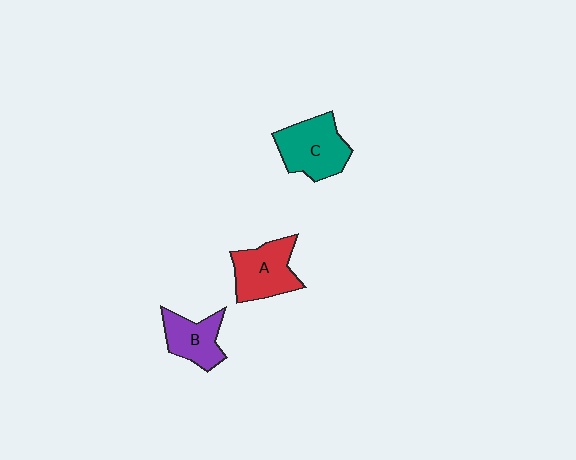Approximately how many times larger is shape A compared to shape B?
Approximately 1.2 times.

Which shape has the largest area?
Shape C (teal).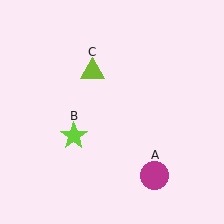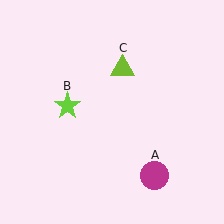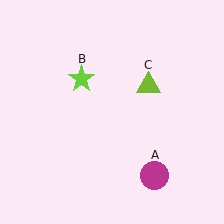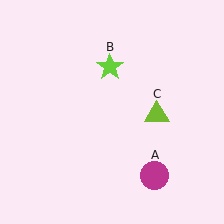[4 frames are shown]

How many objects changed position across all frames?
2 objects changed position: lime star (object B), lime triangle (object C).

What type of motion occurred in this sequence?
The lime star (object B), lime triangle (object C) rotated clockwise around the center of the scene.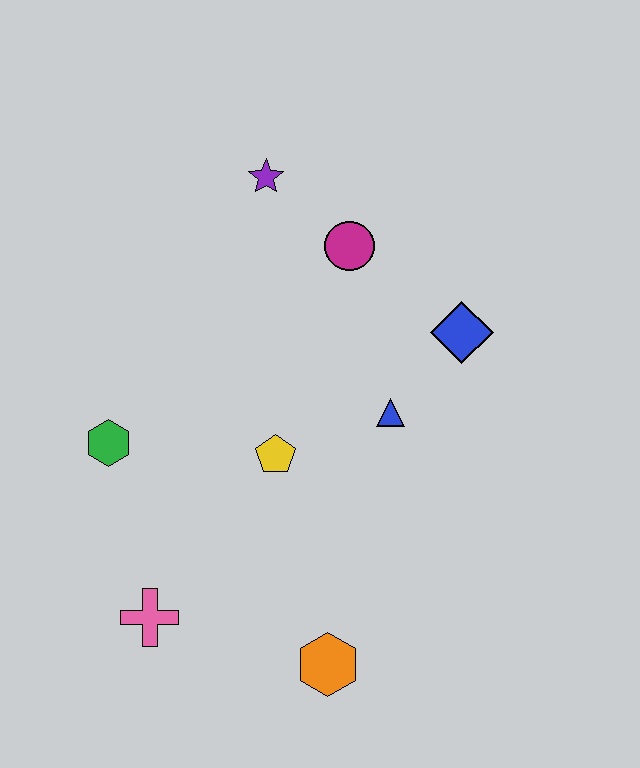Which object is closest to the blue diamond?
The blue triangle is closest to the blue diamond.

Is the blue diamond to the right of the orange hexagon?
Yes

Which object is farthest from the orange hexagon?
The purple star is farthest from the orange hexagon.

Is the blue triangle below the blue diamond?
Yes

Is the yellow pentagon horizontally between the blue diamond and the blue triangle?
No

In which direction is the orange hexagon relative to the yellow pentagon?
The orange hexagon is below the yellow pentagon.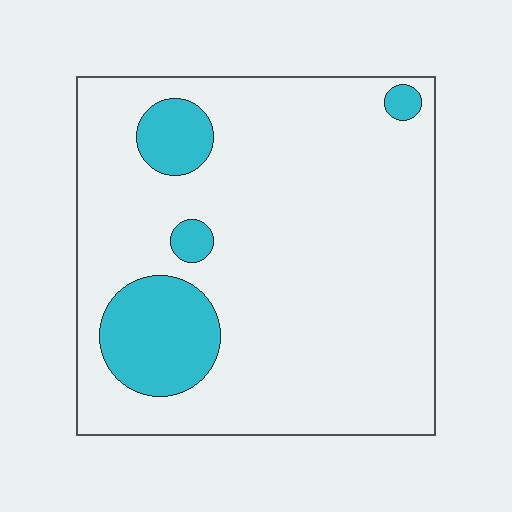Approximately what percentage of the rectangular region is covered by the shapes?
Approximately 15%.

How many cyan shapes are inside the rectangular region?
4.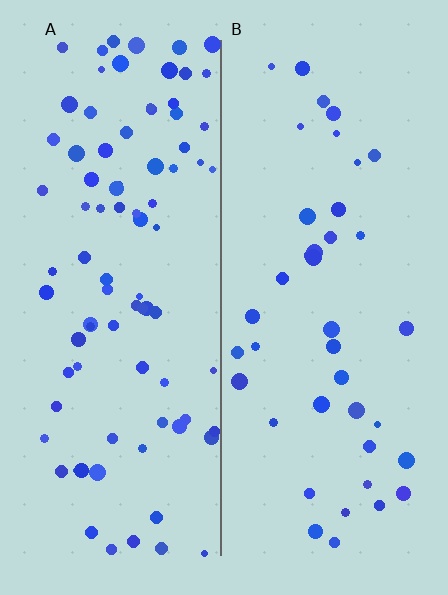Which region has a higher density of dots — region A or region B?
A (the left).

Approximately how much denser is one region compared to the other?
Approximately 2.1× — region A over region B.